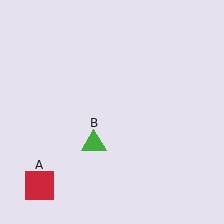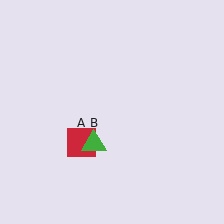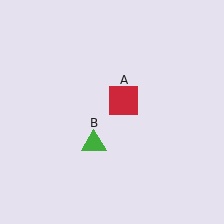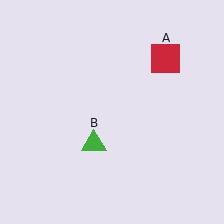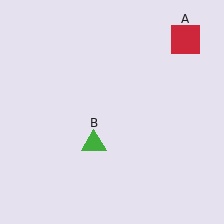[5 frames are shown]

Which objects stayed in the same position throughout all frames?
Green triangle (object B) remained stationary.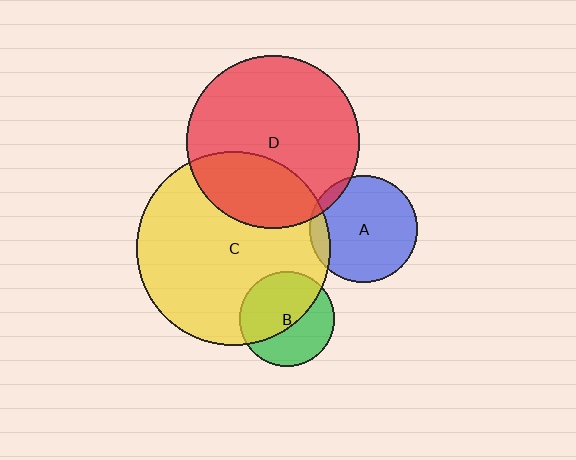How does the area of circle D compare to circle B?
Approximately 3.3 times.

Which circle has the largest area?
Circle C (yellow).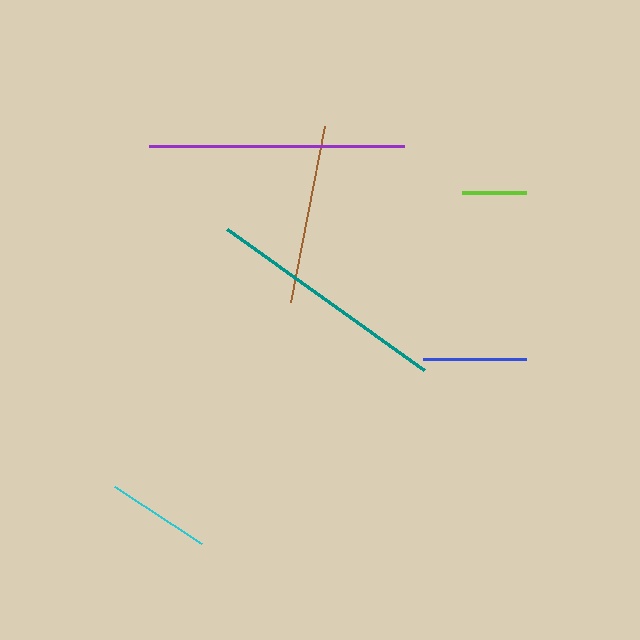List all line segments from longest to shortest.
From longest to shortest: purple, teal, brown, cyan, blue, lime.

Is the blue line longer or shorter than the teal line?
The teal line is longer than the blue line.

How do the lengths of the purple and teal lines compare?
The purple and teal lines are approximately the same length.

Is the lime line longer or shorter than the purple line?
The purple line is longer than the lime line.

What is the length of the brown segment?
The brown segment is approximately 180 pixels long.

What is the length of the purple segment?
The purple segment is approximately 255 pixels long.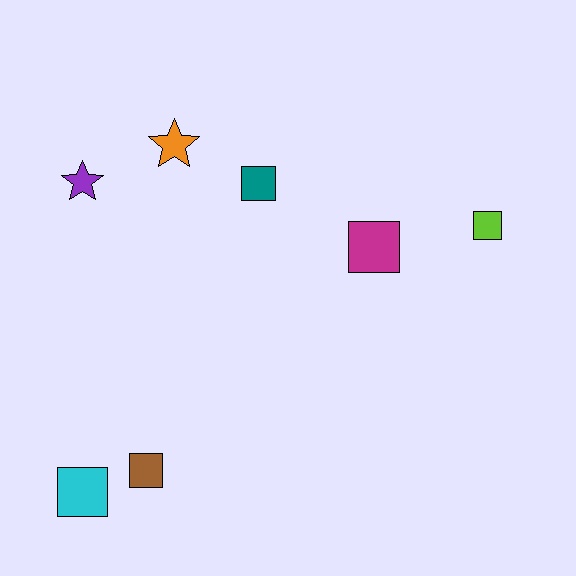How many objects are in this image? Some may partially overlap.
There are 7 objects.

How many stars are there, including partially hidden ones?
There are 2 stars.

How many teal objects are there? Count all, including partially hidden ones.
There is 1 teal object.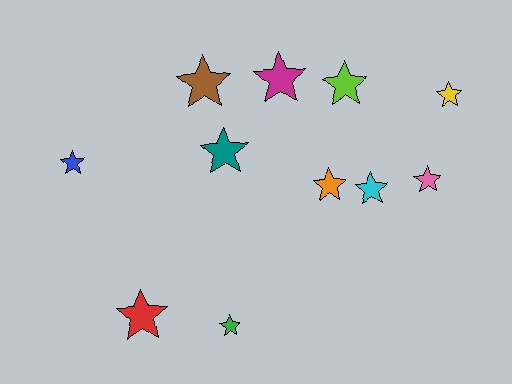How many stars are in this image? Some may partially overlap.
There are 11 stars.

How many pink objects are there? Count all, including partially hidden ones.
There is 1 pink object.